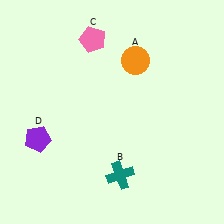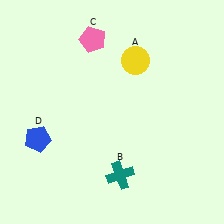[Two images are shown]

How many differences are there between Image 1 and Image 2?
There are 2 differences between the two images.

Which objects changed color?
A changed from orange to yellow. D changed from purple to blue.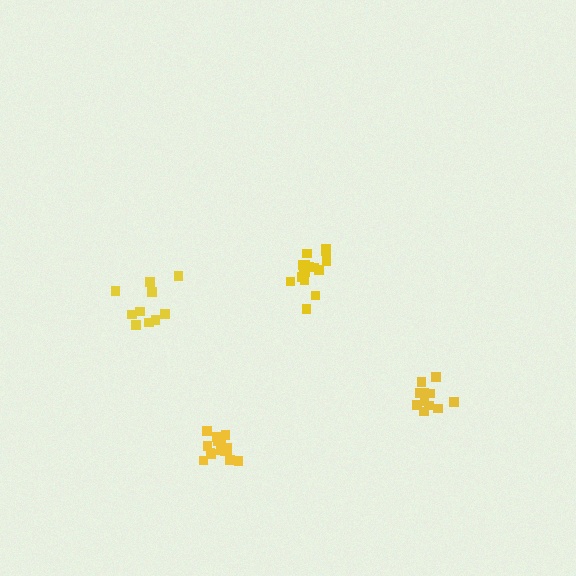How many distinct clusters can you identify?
There are 4 distinct clusters.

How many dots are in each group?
Group 1: 15 dots, Group 2: 10 dots, Group 3: 16 dots, Group 4: 11 dots (52 total).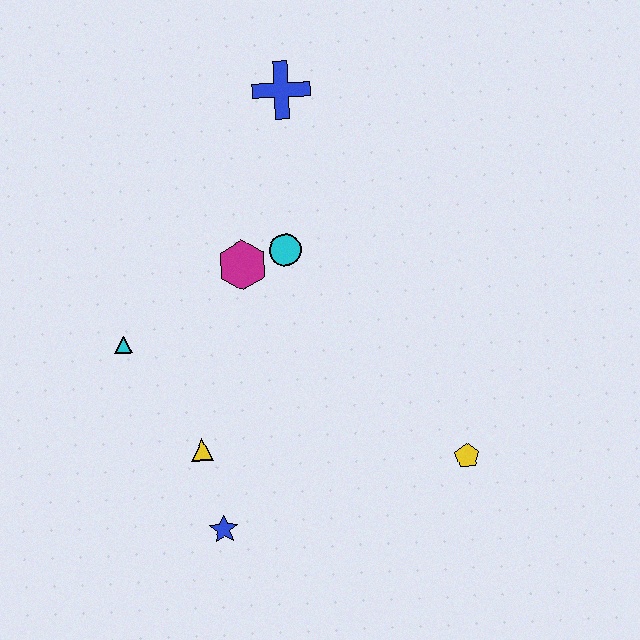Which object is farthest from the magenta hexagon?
The yellow pentagon is farthest from the magenta hexagon.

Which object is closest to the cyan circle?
The magenta hexagon is closest to the cyan circle.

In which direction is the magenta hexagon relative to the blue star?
The magenta hexagon is above the blue star.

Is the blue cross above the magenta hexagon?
Yes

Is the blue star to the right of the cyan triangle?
Yes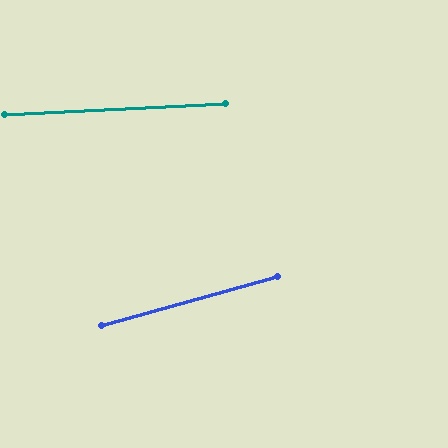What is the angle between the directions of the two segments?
Approximately 13 degrees.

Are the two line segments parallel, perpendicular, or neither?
Neither parallel nor perpendicular — they differ by about 13°.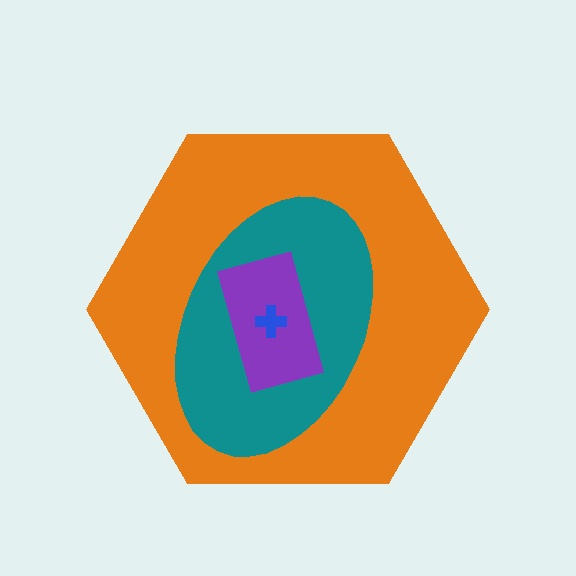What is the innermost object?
The blue cross.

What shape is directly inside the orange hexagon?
The teal ellipse.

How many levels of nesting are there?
4.